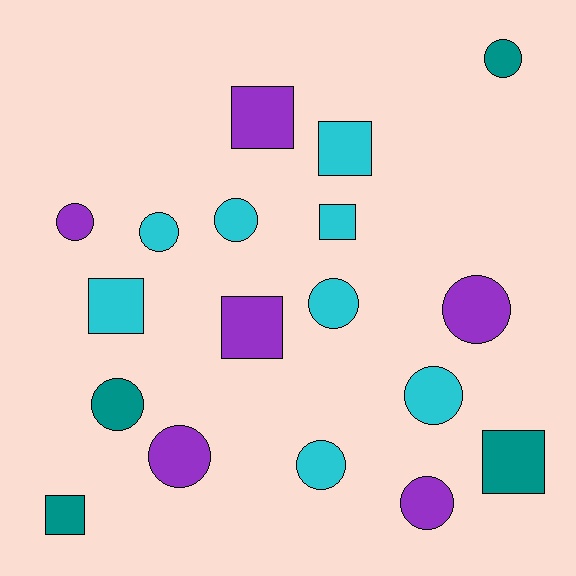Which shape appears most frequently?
Circle, with 11 objects.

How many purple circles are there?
There are 4 purple circles.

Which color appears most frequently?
Cyan, with 8 objects.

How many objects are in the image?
There are 18 objects.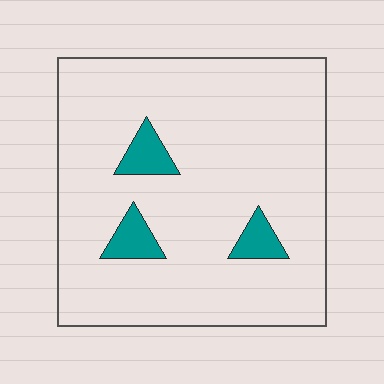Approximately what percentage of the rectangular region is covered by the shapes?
Approximately 10%.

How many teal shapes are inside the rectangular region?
3.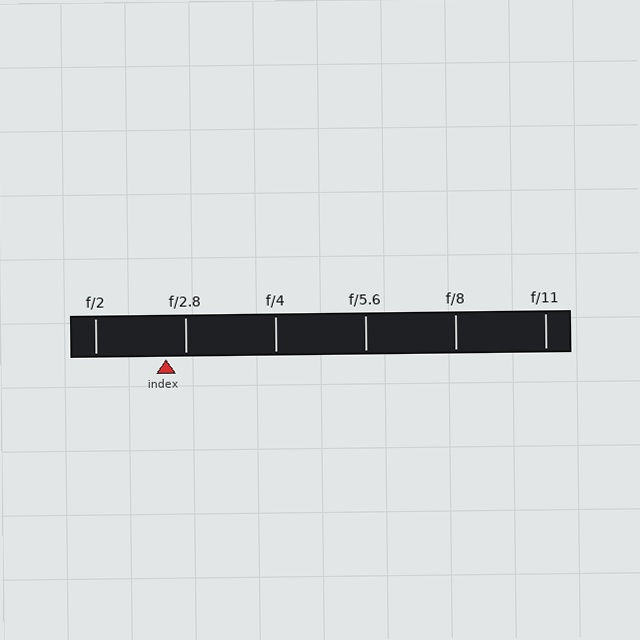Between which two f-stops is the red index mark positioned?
The index mark is between f/2 and f/2.8.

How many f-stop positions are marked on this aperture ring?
There are 6 f-stop positions marked.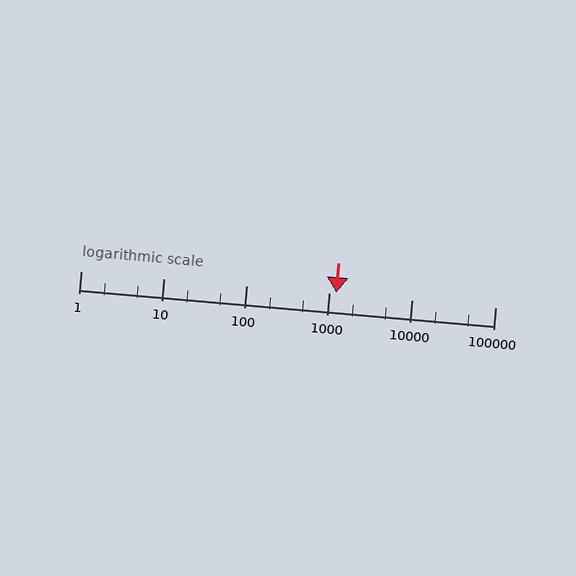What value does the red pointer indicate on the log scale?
The pointer indicates approximately 1200.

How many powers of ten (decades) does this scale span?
The scale spans 5 decades, from 1 to 100000.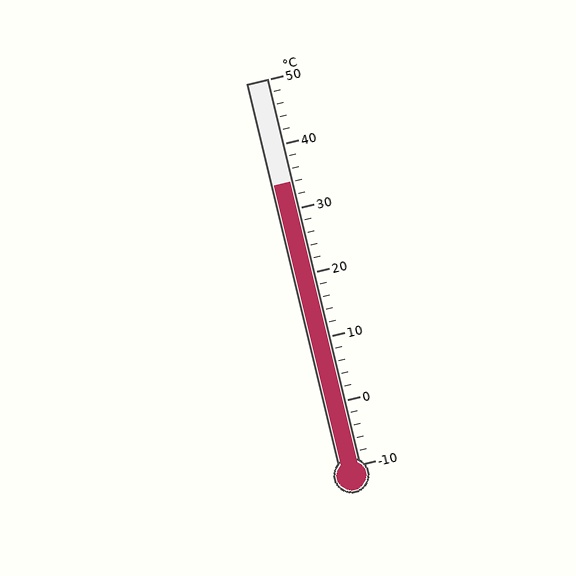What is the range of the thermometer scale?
The thermometer scale ranges from -10°C to 50°C.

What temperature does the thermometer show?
The thermometer shows approximately 34°C.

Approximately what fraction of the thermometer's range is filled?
The thermometer is filled to approximately 75% of its range.